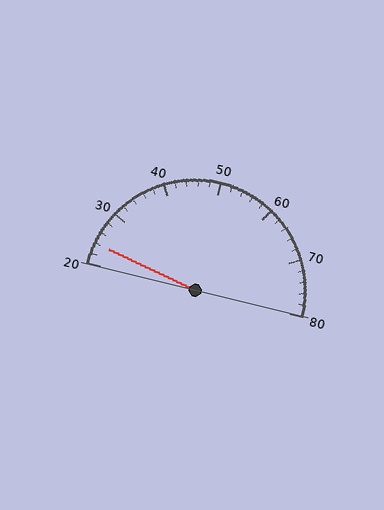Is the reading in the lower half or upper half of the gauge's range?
The reading is in the lower half of the range (20 to 80).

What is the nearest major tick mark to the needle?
The nearest major tick mark is 20.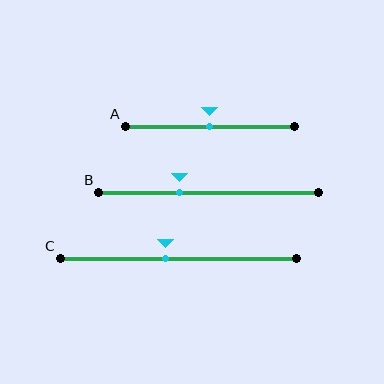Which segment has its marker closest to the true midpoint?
Segment A has its marker closest to the true midpoint.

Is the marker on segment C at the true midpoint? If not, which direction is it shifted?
No, the marker on segment C is shifted to the left by about 5% of the segment length.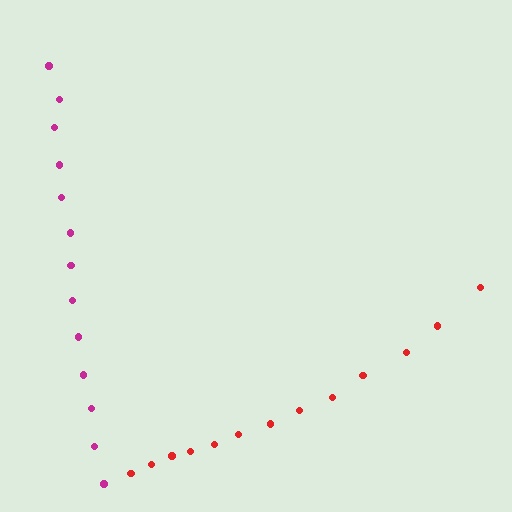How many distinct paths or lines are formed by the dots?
There are 2 distinct paths.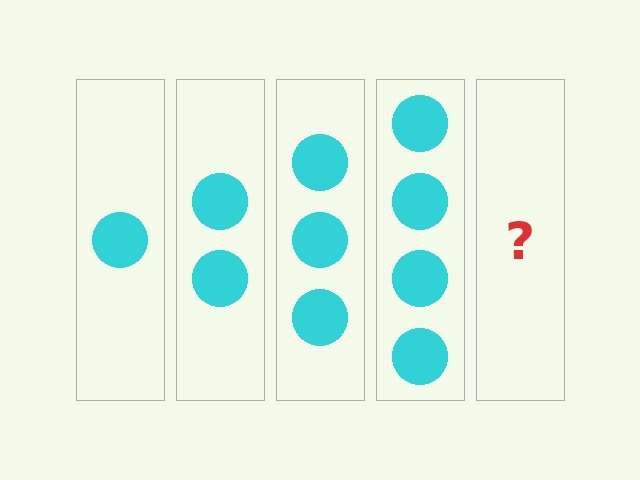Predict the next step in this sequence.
The next step is 5 circles.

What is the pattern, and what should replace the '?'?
The pattern is that each step adds one more circle. The '?' should be 5 circles.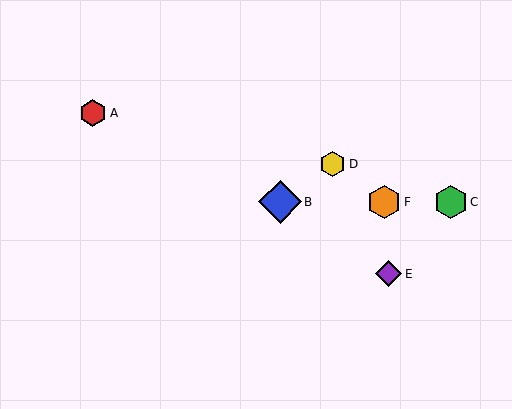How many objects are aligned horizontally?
3 objects (B, C, F) are aligned horizontally.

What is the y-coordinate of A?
Object A is at y≈113.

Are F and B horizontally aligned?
Yes, both are at y≈202.